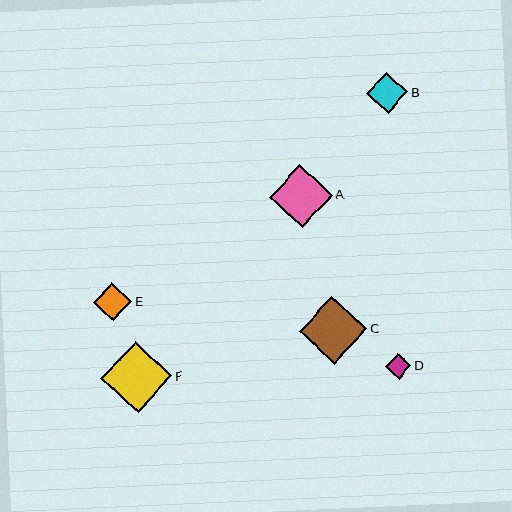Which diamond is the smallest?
Diamond D is the smallest with a size of approximately 26 pixels.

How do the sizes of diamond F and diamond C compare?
Diamond F and diamond C are approximately the same size.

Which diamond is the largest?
Diamond F is the largest with a size of approximately 71 pixels.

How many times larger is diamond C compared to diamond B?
Diamond C is approximately 1.7 times the size of diamond B.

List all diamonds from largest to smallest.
From largest to smallest: F, C, A, B, E, D.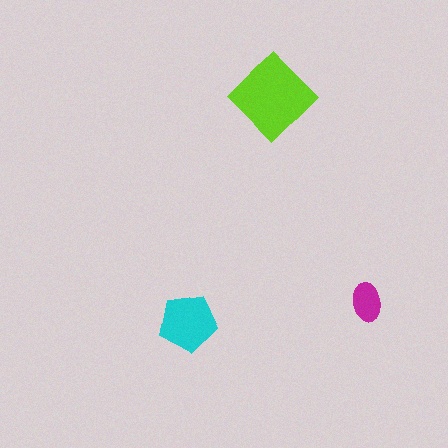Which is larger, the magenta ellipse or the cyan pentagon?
The cyan pentagon.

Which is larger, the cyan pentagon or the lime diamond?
The lime diamond.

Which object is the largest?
The lime diamond.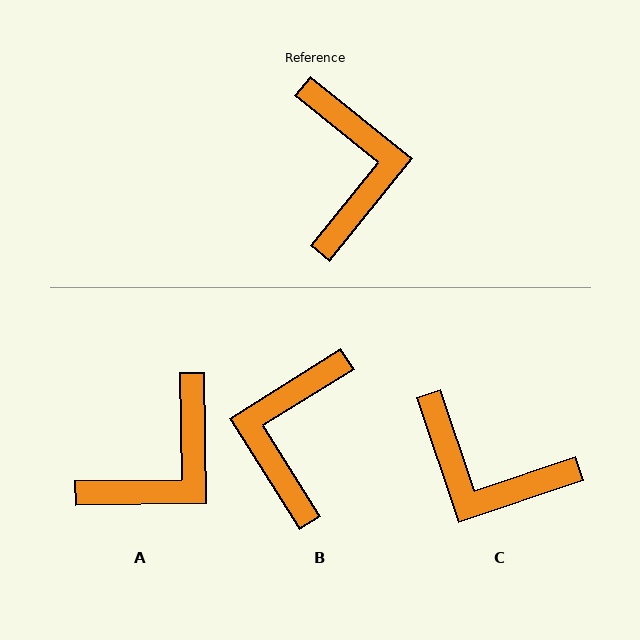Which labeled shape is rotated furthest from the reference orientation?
B, about 161 degrees away.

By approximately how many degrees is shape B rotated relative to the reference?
Approximately 161 degrees counter-clockwise.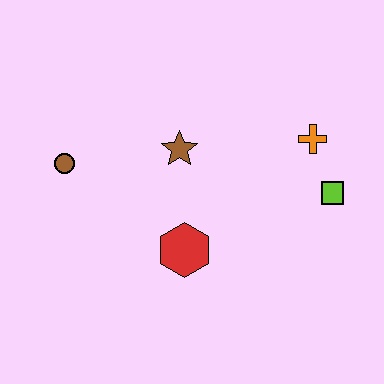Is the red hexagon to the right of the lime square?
No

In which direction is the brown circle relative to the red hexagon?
The brown circle is to the left of the red hexagon.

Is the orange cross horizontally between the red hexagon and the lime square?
Yes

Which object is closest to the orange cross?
The lime square is closest to the orange cross.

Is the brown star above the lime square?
Yes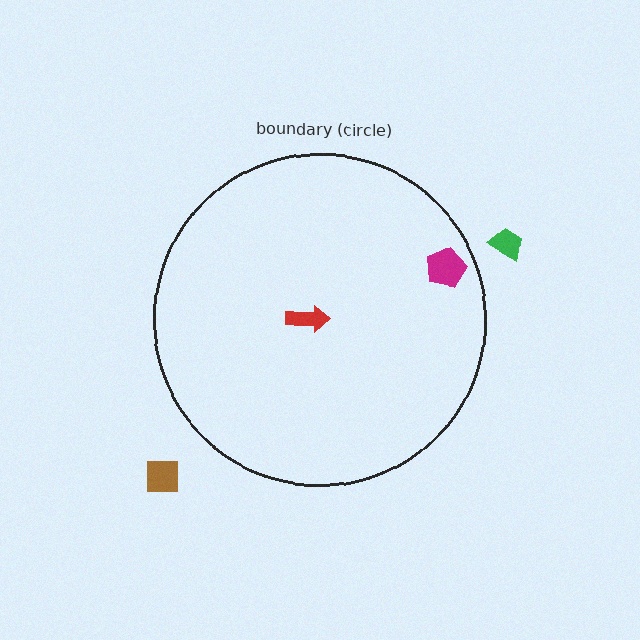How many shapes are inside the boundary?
2 inside, 2 outside.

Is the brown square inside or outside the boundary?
Outside.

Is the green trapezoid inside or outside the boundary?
Outside.